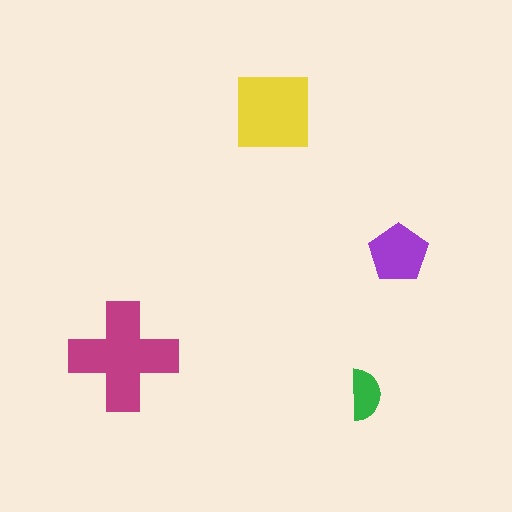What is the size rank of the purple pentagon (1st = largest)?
3rd.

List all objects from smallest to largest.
The green semicircle, the purple pentagon, the yellow square, the magenta cross.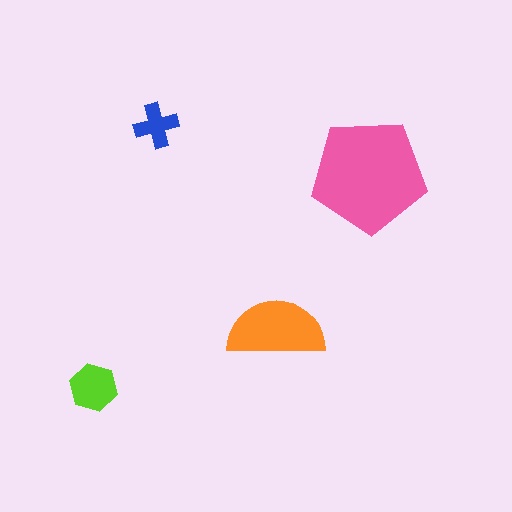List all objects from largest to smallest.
The pink pentagon, the orange semicircle, the lime hexagon, the blue cross.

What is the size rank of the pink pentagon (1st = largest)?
1st.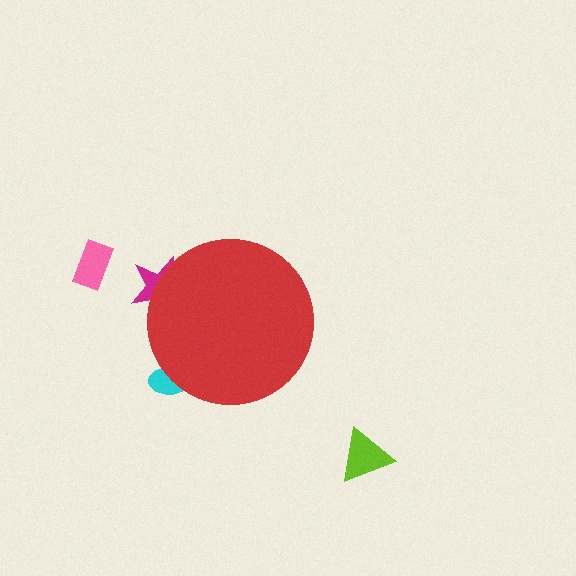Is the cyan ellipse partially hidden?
Yes, the cyan ellipse is partially hidden behind the red circle.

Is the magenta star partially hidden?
Yes, the magenta star is partially hidden behind the red circle.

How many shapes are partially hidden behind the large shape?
2 shapes are partially hidden.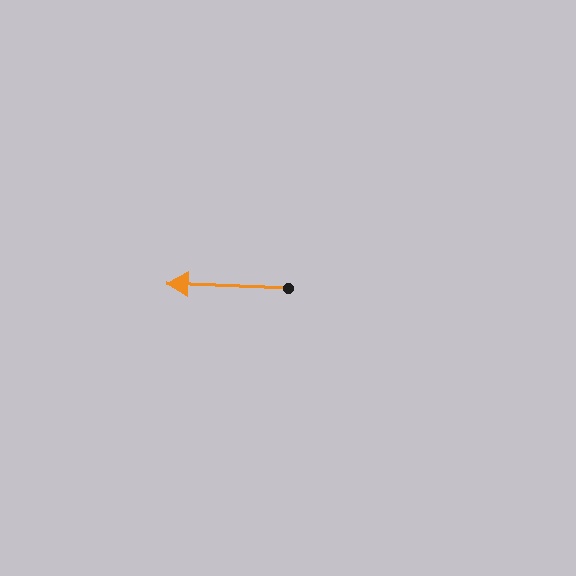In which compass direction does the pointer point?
West.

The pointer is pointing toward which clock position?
Roughly 9 o'clock.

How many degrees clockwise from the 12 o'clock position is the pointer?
Approximately 272 degrees.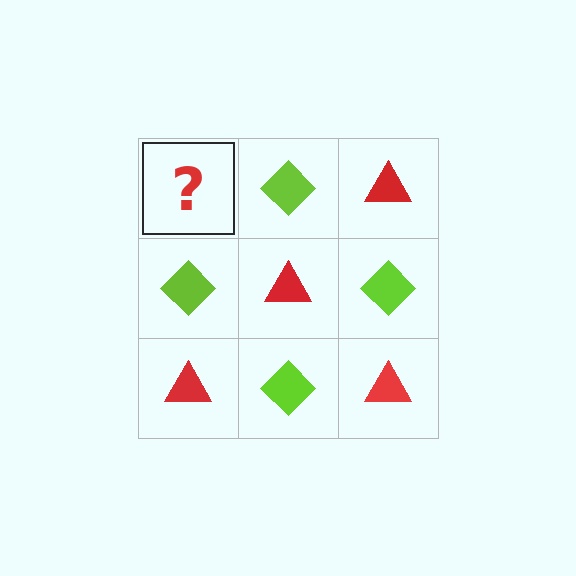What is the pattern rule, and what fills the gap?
The rule is that it alternates red triangle and lime diamond in a checkerboard pattern. The gap should be filled with a red triangle.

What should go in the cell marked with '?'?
The missing cell should contain a red triangle.